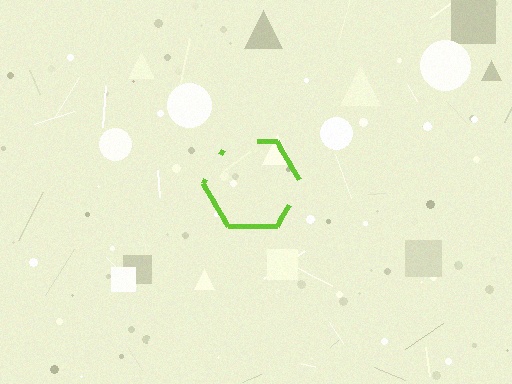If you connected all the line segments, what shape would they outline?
They would outline a hexagon.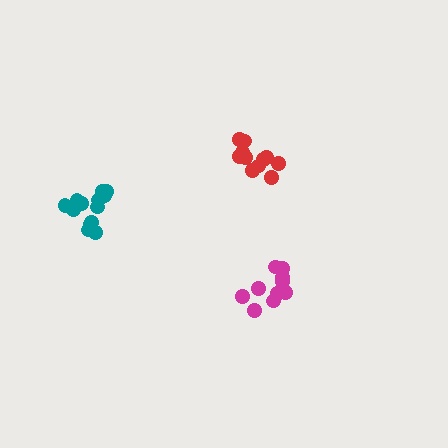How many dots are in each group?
Group 1: 11 dots, Group 2: 13 dots, Group 3: 10 dots (34 total).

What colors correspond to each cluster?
The clusters are colored: red, teal, magenta.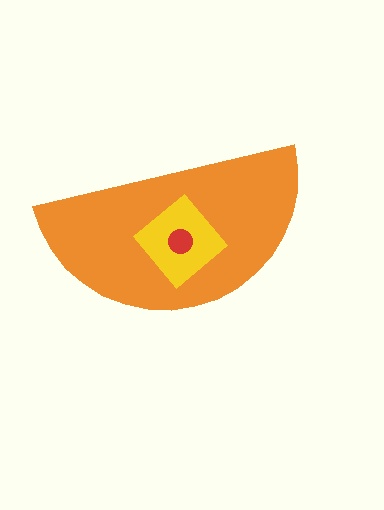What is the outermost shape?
The orange semicircle.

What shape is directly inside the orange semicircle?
The yellow diamond.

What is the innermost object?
The red circle.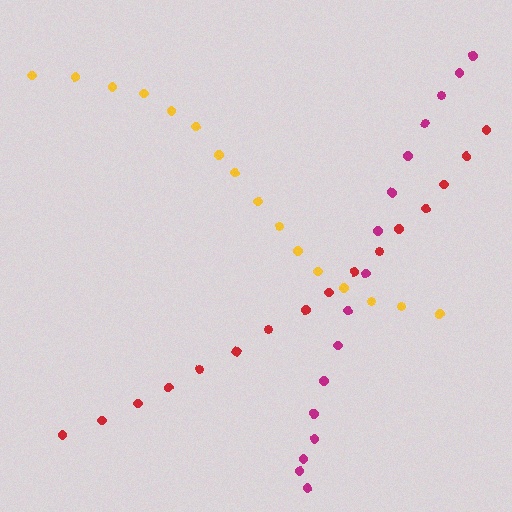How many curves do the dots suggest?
There are 3 distinct paths.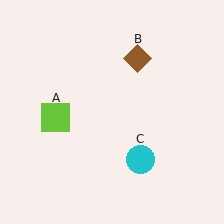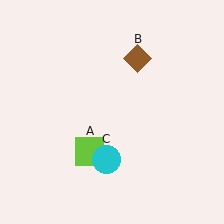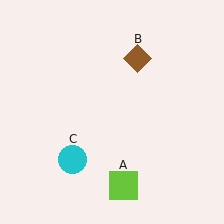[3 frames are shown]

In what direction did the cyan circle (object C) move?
The cyan circle (object C) moved left.